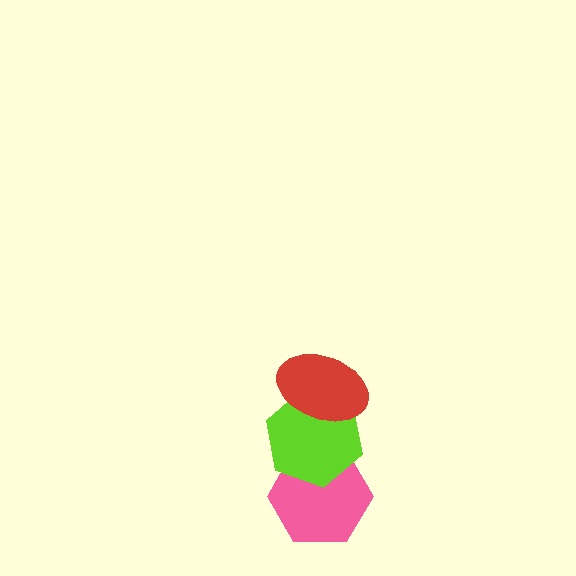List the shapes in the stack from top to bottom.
From top to bottom: the red ellipse, the lime hexagon, the pink hexagon.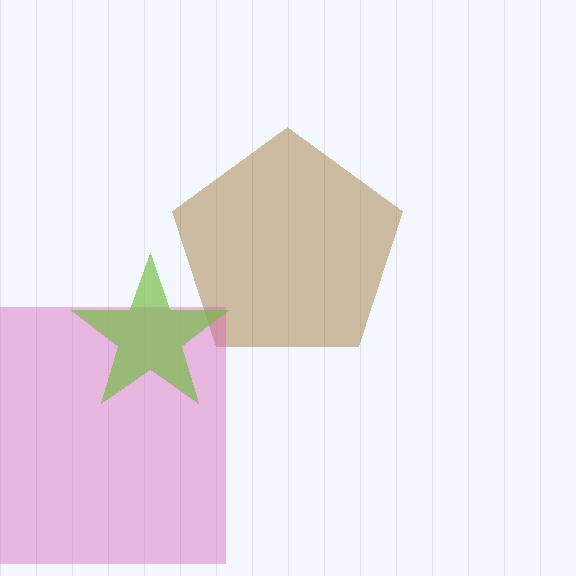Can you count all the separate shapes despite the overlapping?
Yes, there are 3 separate shapes.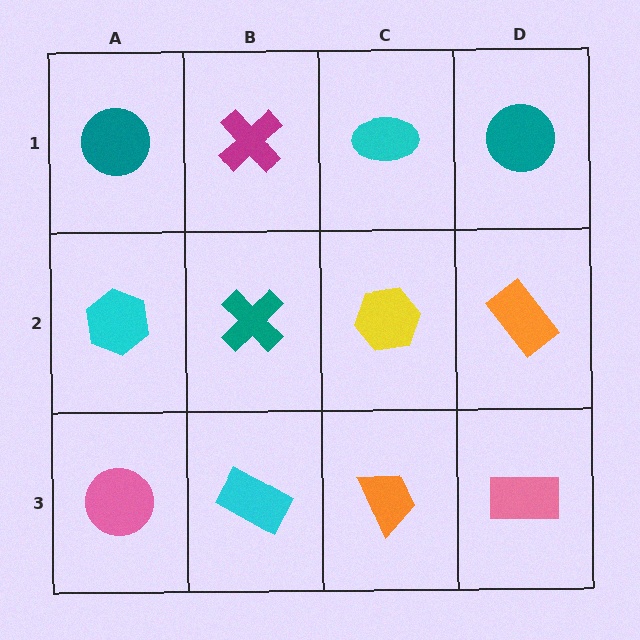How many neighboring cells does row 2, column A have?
3.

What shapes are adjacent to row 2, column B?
A magenta cross (row 1, column B), a cyan rectangle (row 3, column B), a cyan hexagon (row 2, column A), a yellow hexagon (row 2, column C).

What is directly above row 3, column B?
A teal cross.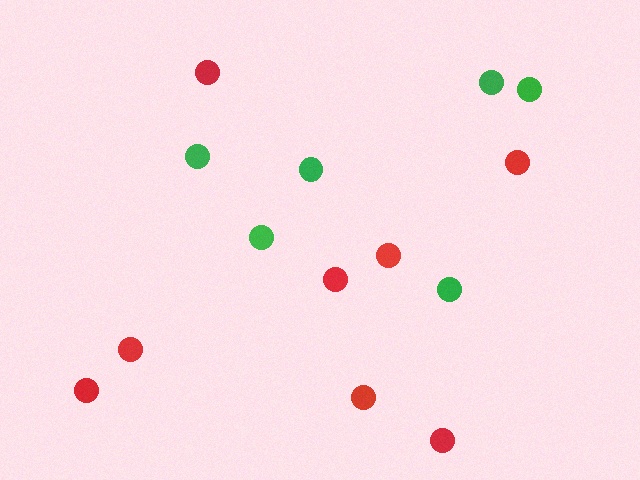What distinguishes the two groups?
There are 2 groups: one group of green circles (6) and one group of red circles (8).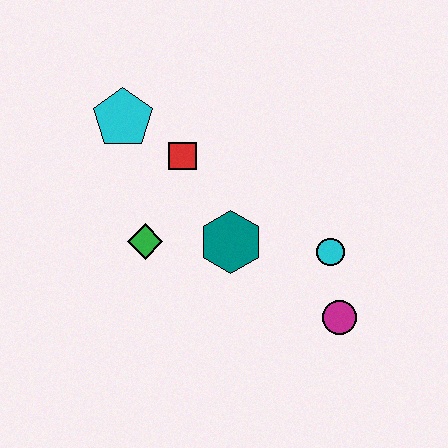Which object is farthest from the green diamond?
The magenta circle is farthest from the green diamond.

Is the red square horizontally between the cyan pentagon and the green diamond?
No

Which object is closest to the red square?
The cyan pentagon is closest to the red square.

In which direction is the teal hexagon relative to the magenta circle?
The teal hexagon is to the left of the magenta circle.